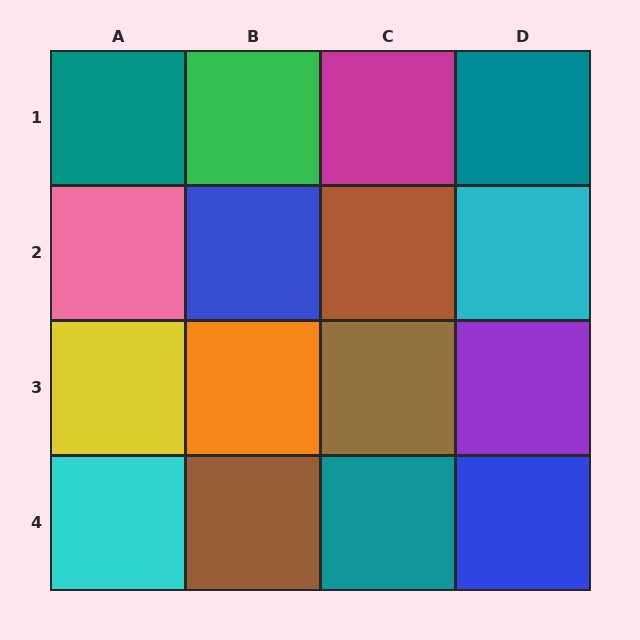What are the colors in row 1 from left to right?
Teal, green, magenta, teal.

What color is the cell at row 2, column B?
Blue.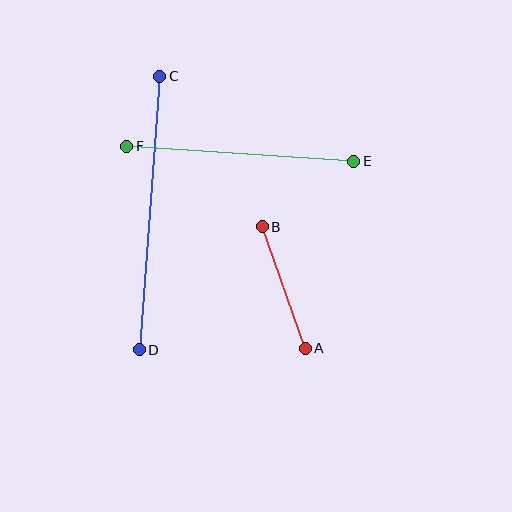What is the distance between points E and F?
The distance is approximately 227 pixels.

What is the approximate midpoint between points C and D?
The midpoint is at approximately (149, 213) pixels.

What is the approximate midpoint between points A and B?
The midpoint is at approximately (284, 287) pixels.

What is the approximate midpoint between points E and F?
The midpoint is at approximately (240, 154) pixels.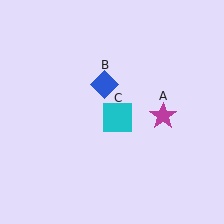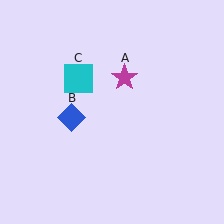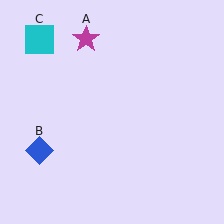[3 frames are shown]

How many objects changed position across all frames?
3 objects changed position: magenta star (object A), blue diamond (object B), cyan square (object C).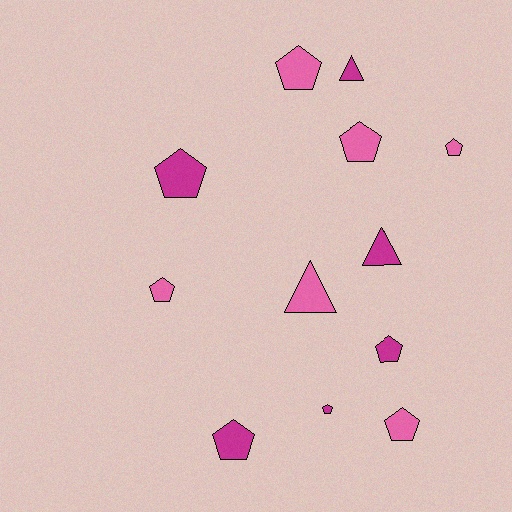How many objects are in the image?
There are 12 objects.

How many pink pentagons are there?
There are 5 pink pentagons.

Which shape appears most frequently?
Pentagon, with 9 objects.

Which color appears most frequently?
Pink, with 6 objects.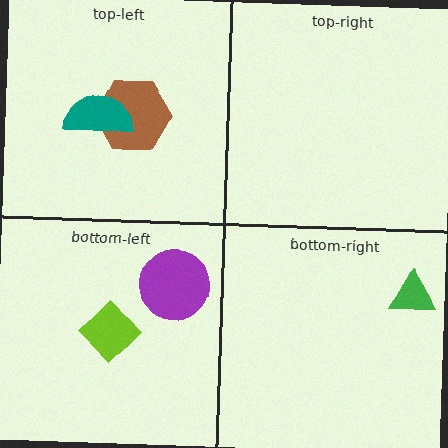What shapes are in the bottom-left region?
The lime diamond, the purple circle.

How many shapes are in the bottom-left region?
2.